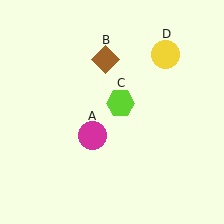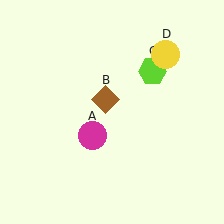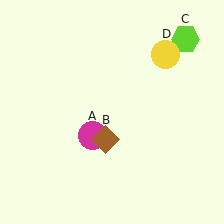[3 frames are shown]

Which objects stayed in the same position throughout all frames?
Magenta circle (object A) and yellow circle (object D) remained stationary.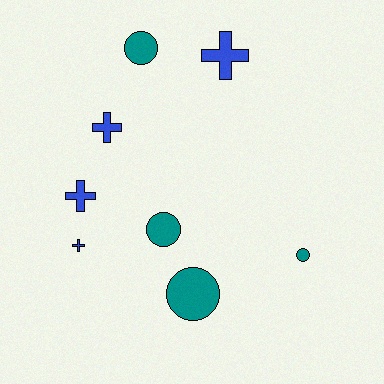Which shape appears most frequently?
Cross, with 4 objects.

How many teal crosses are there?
There are no teal crosses.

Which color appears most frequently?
Teal, with 4 objects.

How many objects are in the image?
There are 8 objects.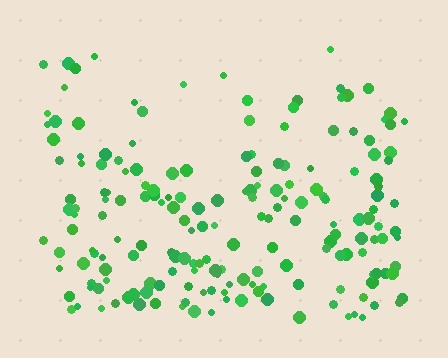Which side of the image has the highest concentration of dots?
The bottom.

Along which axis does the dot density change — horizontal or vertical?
Vertical.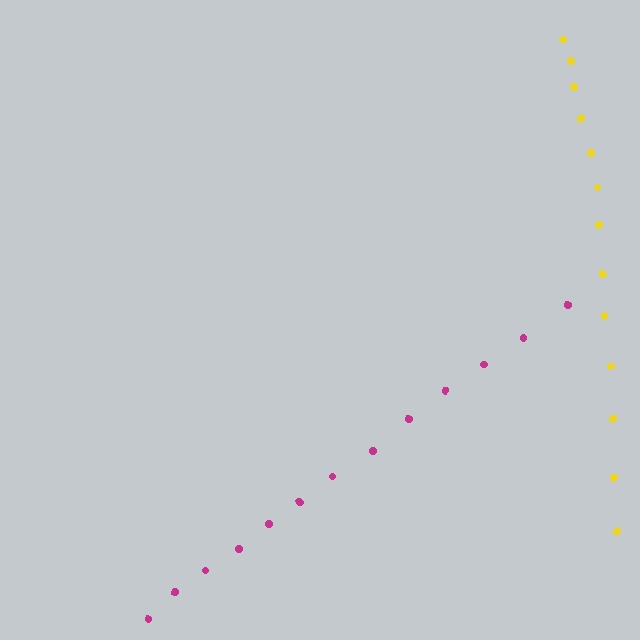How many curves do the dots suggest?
There are 2 distinct paths.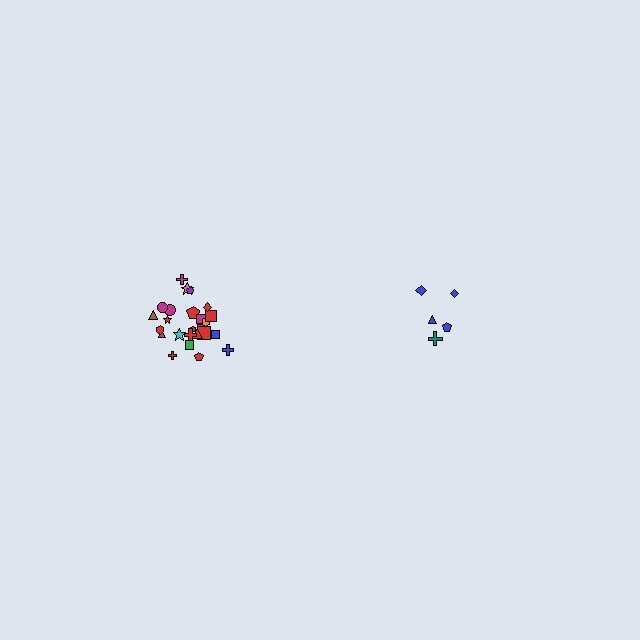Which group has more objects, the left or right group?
The left group.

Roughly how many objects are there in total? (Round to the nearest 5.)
Roughly 30 objects in total.